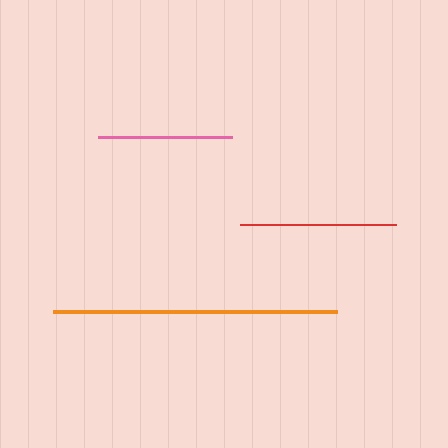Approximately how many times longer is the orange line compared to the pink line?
The orange line is approximately 2.1 times the length of the pink line.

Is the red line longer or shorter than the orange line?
The orange line is longer than the red line.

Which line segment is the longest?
The orange line is the longest at approximately 285 pixels.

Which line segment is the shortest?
The pink line is the shortest at approximately 134 pixels.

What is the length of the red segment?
The red segment is approximately 156 pixels long.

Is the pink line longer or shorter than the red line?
The red line is longer than the pink line.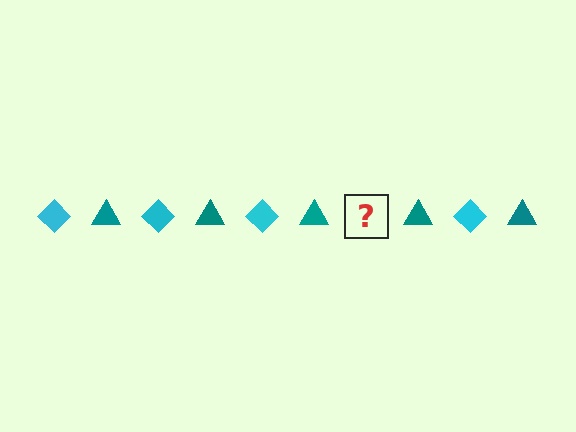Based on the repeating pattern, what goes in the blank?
The blank should be a cyan diamond.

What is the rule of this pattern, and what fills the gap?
The rule is that the pattern alternates between cyan diamond and teal triangle. The gap should be filled with a cyan diamond.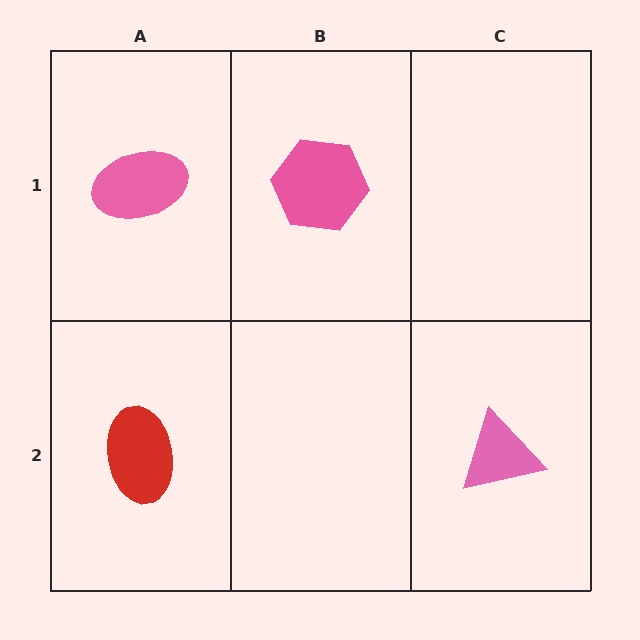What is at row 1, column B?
A pink hexagon.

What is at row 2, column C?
A pink triangle.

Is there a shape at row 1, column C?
No, that cell is empty.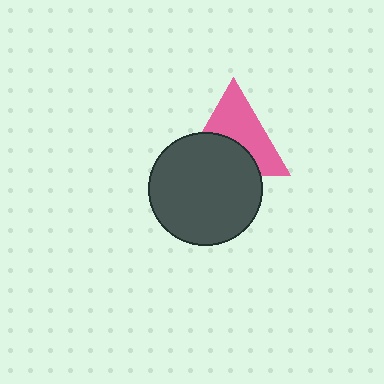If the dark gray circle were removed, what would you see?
You would see the complete pink triangle.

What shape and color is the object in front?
The object in front is a dark gray circle.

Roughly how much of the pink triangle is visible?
About half of it is visible (roughly 56%).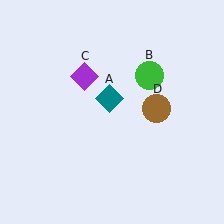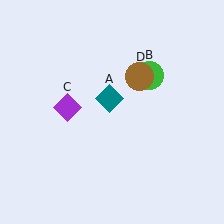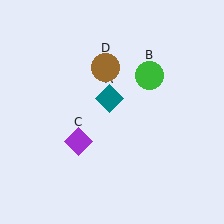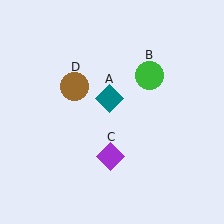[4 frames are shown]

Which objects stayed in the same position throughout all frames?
Teal diamond (object A) and green circle (object B) remained stationary.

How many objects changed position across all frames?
2 objects changed position: purple diamond (object C), brown circle (object D).